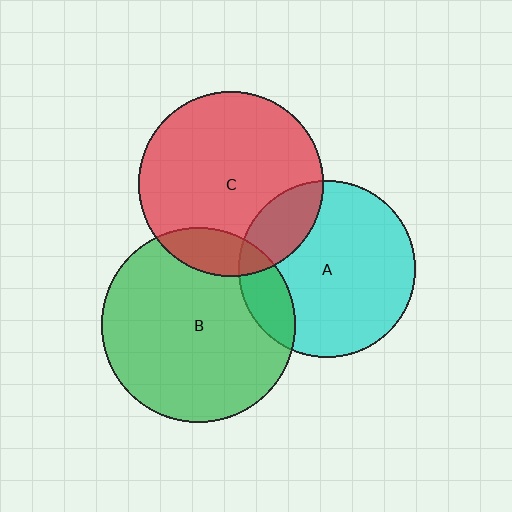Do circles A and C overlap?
Yes.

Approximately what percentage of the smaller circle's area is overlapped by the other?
Approximately 20%.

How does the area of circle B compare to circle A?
Approximately 1.2 times.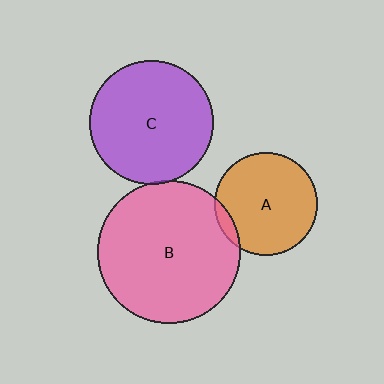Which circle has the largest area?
Circle B (pink).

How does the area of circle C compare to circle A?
Approximately 1.5 times.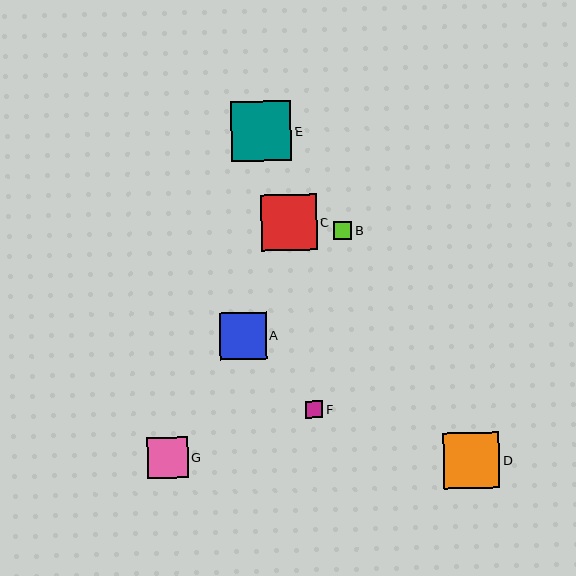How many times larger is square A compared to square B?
Square A is approximately 2.5 times the size of square B.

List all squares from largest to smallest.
From largest to smallest: E, D, C, A, G, B, F.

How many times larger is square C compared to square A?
Square C is approximately 1.2 times the size of square A.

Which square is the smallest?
Square F is the smallest with a size of approximately 17 pixels.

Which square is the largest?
Square E is the largest with a size of approximately 60 pixels.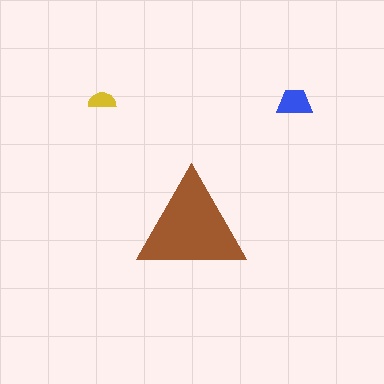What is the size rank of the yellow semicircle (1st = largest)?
3rd.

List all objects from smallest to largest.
The yellow semicircle, the blue trapezoid, the brown triangle.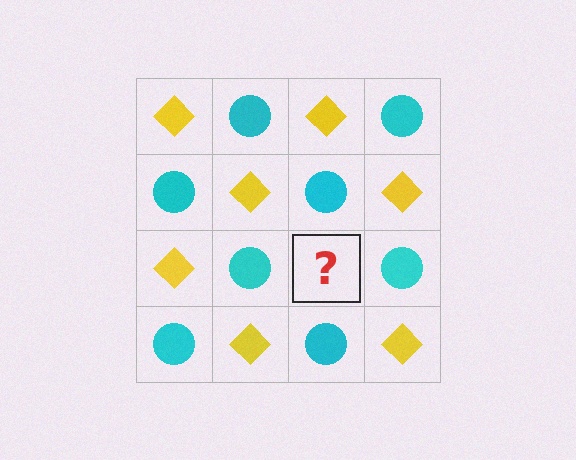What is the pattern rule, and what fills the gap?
The rule is that it alternates yellow diamond and cyan circle in a checkerboard pattern. The gap should be filled with a yellow diamond.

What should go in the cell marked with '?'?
The missing cell should contain a yellow diamond.